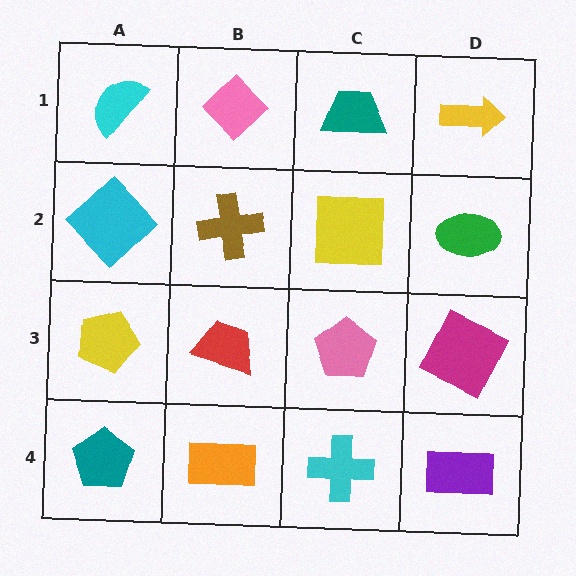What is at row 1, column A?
A cyan semicircle.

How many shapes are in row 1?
4 shapes.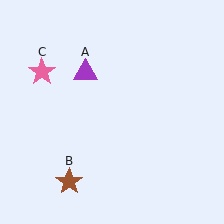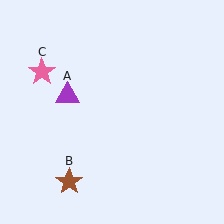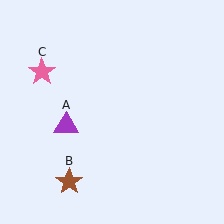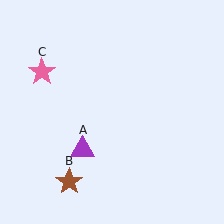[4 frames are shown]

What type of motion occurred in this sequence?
The purple triangle (object A) rotated counterclockwise around the center of the scene.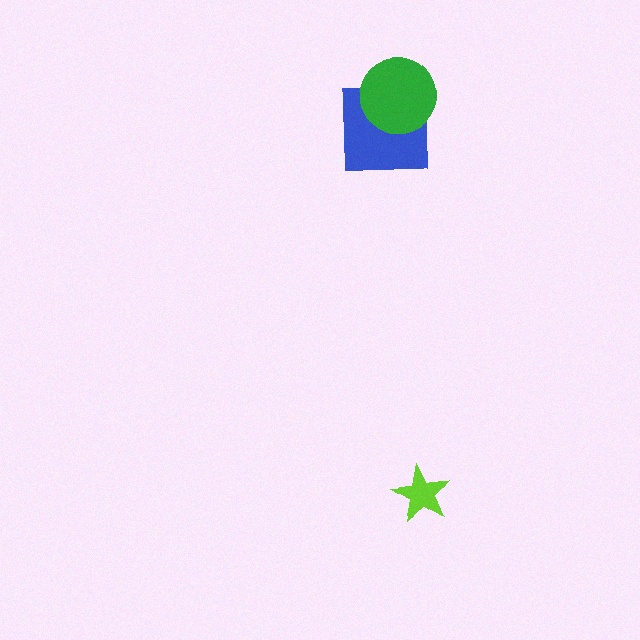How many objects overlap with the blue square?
1 object overlaps with the blue square.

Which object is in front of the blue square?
The green circle is in front of the blue square.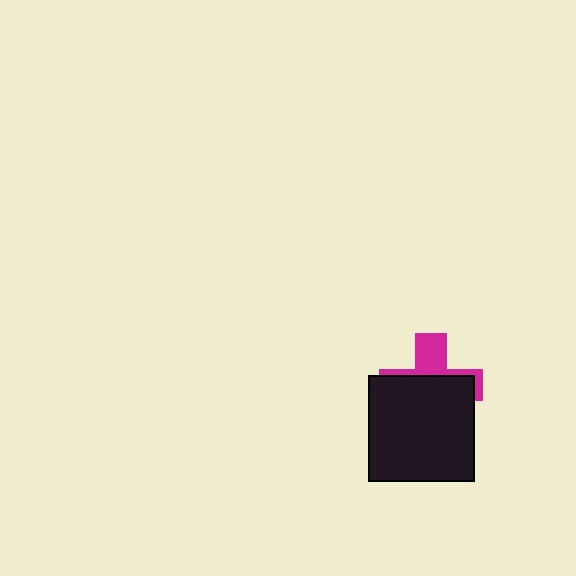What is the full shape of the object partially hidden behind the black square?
The partially hidden object is a magenta cross.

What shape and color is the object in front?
The object in front is a black square.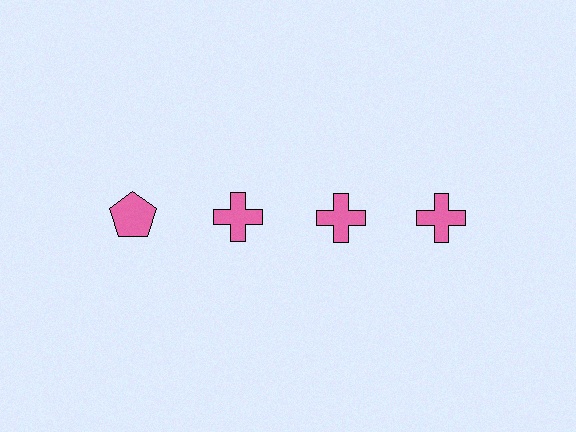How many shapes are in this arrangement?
There are 4 shapes arranged in a grid pattern.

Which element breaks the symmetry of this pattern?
The pink pentagon in the top row, leftmost column breaks the symmetry. All other shapes are pink crosses.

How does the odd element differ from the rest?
It has a different shape: pentagon instead of cross.